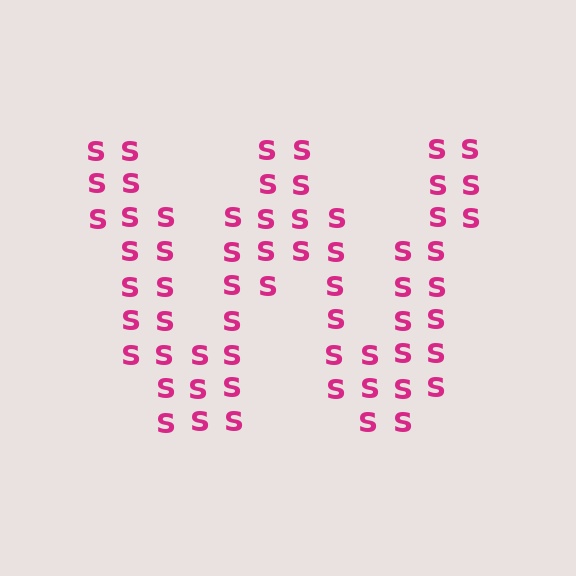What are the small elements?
The small elements are letter S's.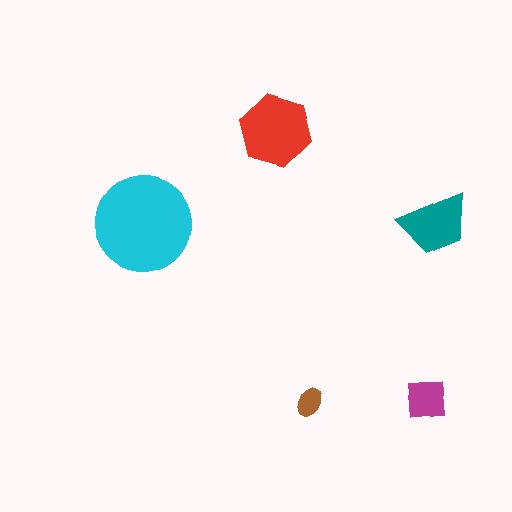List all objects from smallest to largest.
The brown ellipse, the magenta square, the teal trapezoid, the red hexagon, the cyan circle.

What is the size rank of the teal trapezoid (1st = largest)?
3rd.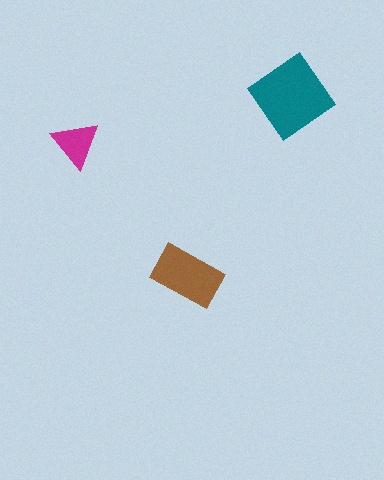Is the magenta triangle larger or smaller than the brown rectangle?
Smaller.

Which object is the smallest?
The magenta triangle.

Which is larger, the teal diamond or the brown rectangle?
The teal diamond.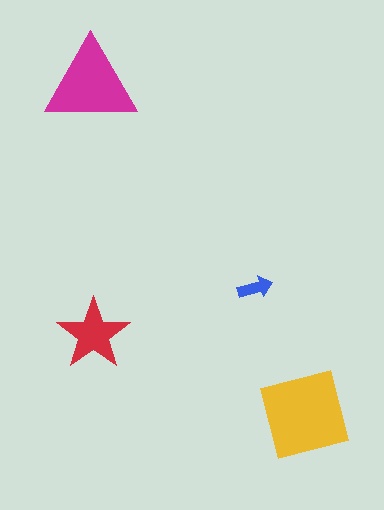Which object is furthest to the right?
The yellow square is rightmost.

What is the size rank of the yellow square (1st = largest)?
1st.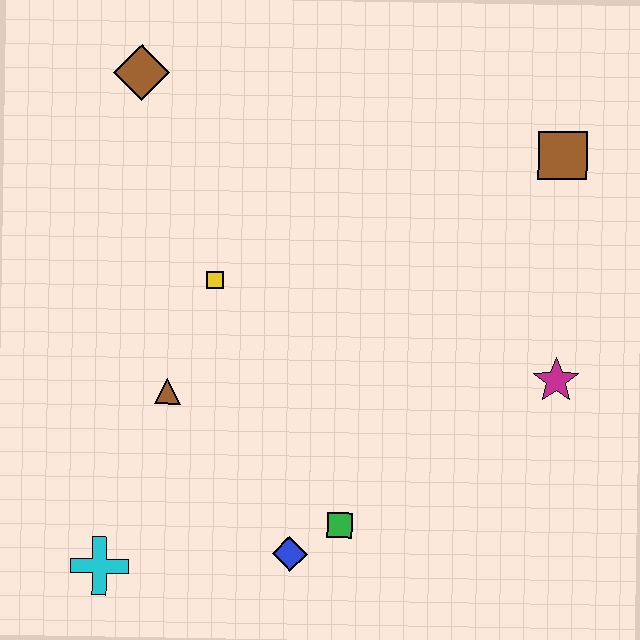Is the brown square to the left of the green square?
No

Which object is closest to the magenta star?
The brown square is closest to the magenta star.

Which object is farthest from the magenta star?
The brown diamond is farthest from the magenta star.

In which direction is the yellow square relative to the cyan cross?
The yellow square is above the cyan cross.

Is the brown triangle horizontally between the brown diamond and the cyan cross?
No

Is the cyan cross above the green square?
No